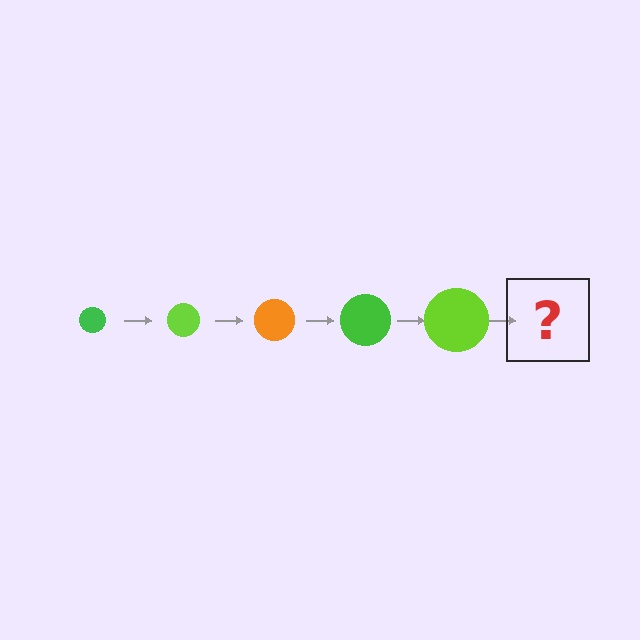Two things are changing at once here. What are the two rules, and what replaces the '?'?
The two rules are that the circle grows larger each step and the color cycles through green, lime, and orange. The '?' should be an orange circle, larger than the previous one.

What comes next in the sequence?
The next element should be an orange circle, larger than the previous one.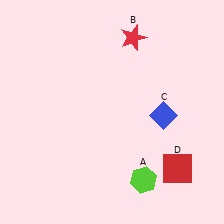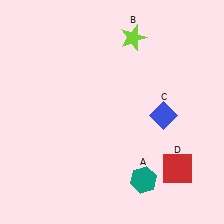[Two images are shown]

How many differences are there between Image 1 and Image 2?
There are 2 differences between the two images.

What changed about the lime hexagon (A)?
In Image 1, A is lime. In Image 2, it changed to teal.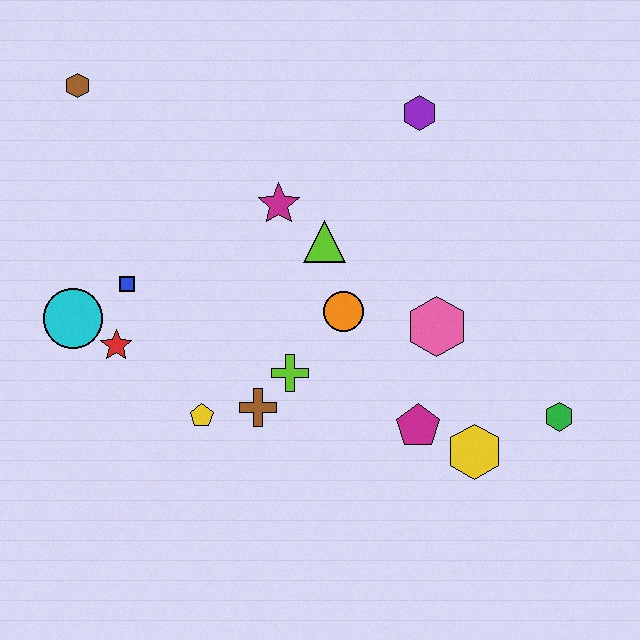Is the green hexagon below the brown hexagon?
Yes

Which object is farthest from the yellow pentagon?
The purple hexagon is farthest from the yellow pentagon.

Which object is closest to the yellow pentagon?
The brown cross is closest to the yellow pentagon.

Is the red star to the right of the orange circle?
No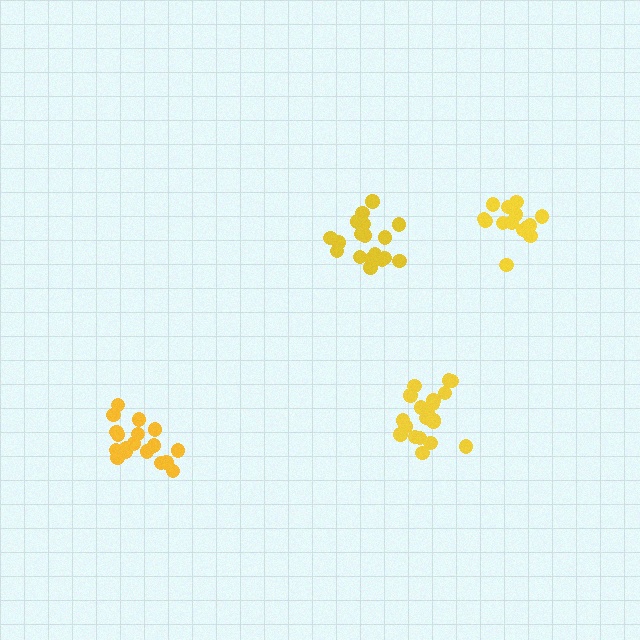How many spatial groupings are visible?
There are 4 spatial groupings.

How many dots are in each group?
Group 1: 20 dots, Group 2: 18 dots, Group 3: 18 dots, Group 4: 14 dots (70 total).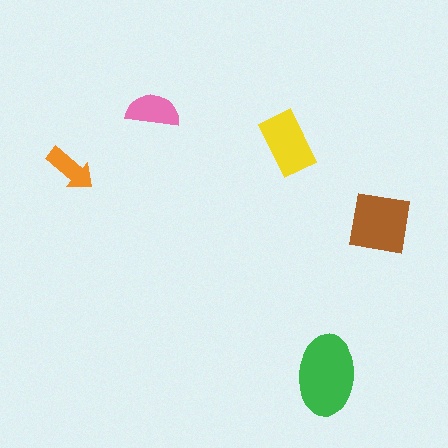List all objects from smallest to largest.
The orange arrow, the pink semicircle, the yellow rectangle, the brown square, the green ellipse.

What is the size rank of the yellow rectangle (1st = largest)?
3rd.